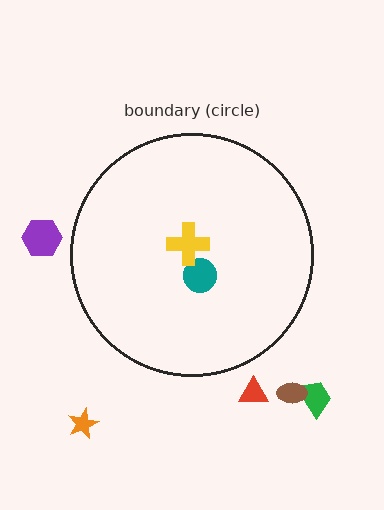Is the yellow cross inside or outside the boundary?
Inside.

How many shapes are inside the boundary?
2 inside, 5 outside.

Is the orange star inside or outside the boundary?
Outside.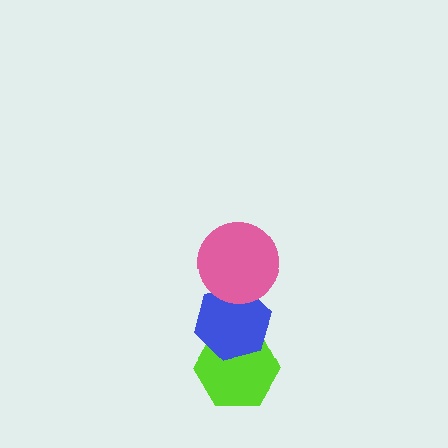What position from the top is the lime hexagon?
The lime hexagon is 3rd from the top.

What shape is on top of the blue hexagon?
The pink circle is on top of the blue hexagon.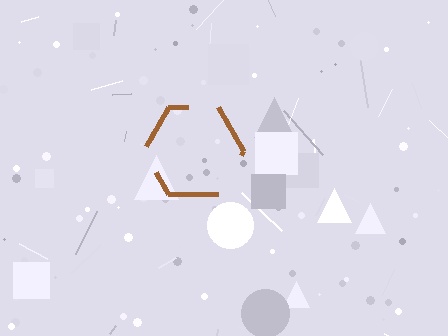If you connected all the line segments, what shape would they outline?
They would outline a hexagon.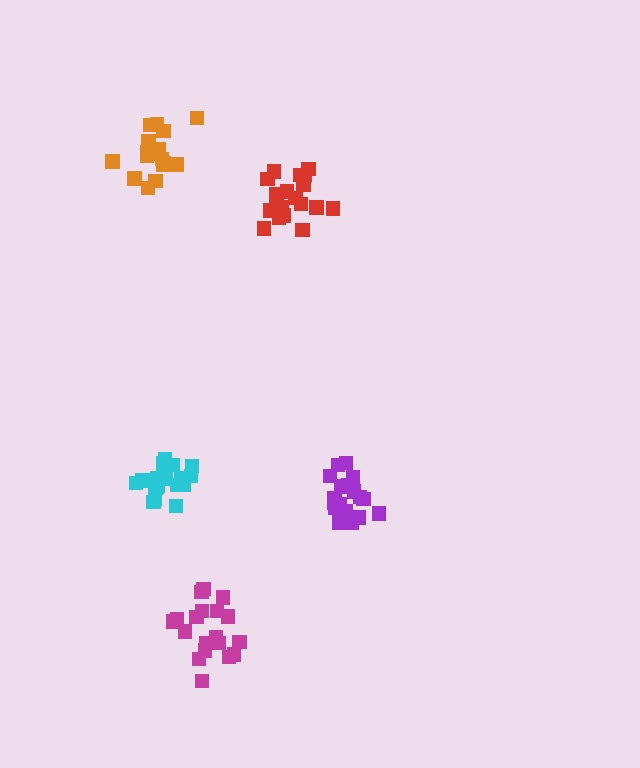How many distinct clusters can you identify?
There are 5 distinct clusters.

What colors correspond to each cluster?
The clusters are colored: orange, cyan, purple, magenta, red.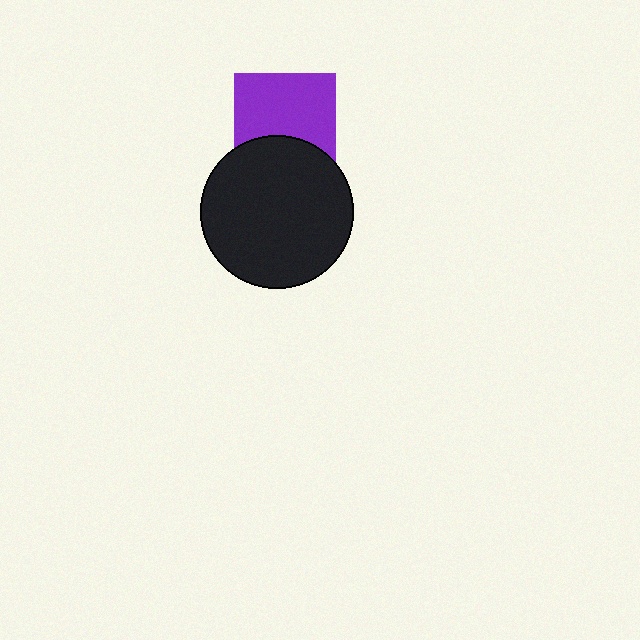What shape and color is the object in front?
The object in front is a black circle.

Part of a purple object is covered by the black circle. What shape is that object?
It is a square.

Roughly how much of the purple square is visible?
Most of it is visible (roughly 67%).